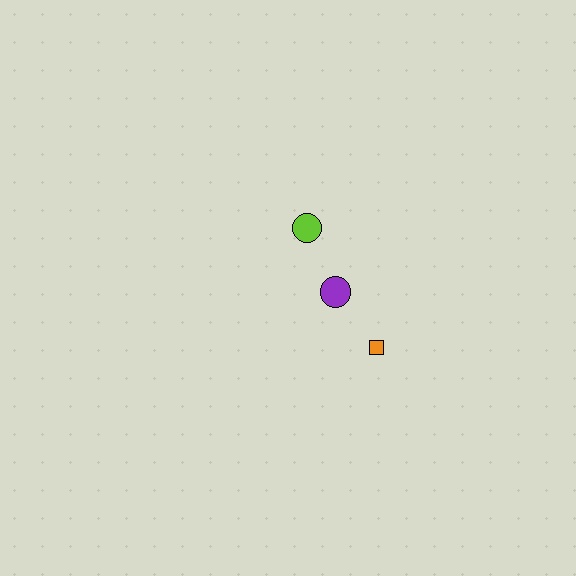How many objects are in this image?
There are 3 objects.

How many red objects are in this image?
There are no red objects.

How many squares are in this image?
There is 1 square.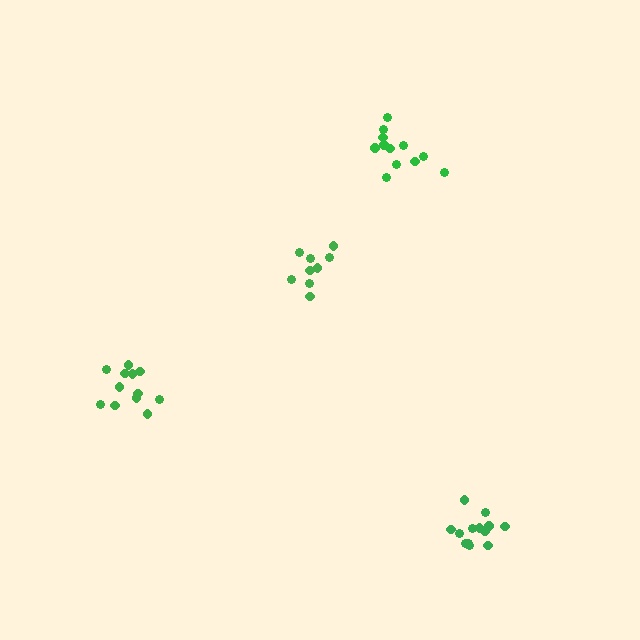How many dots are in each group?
Group 1: 9 dots, Group 2: 13 dots, Group 3: 12 dots, Group 4: 12 dots (46 total).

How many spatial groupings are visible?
There are 4 spatial groupings.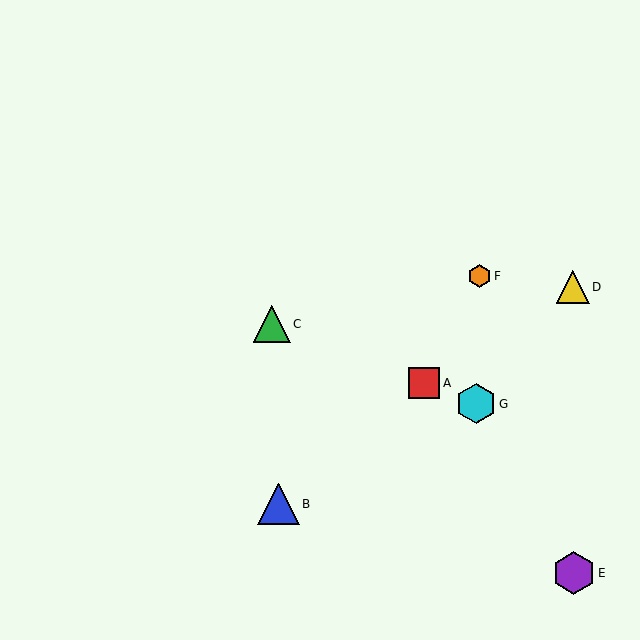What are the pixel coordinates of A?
Object A is at (424, 383).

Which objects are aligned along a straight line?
Objects A, C, G are aligned along a straight line.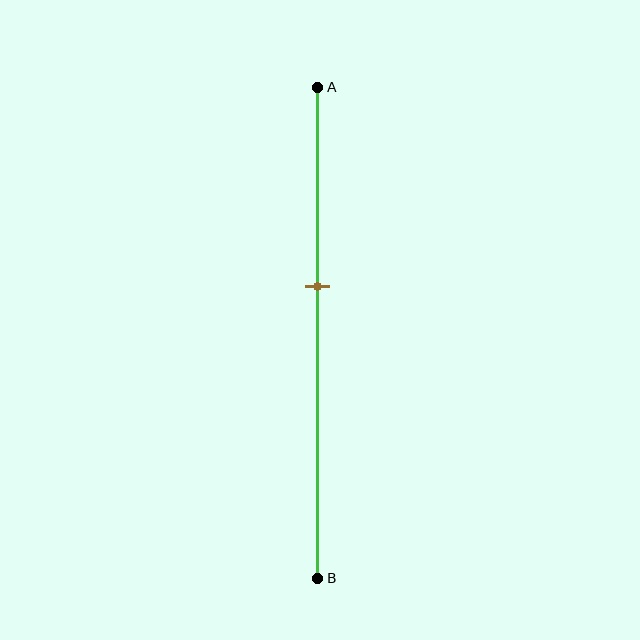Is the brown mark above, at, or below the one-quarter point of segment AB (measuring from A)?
The brown mark is below the one-quarter point of segment AB.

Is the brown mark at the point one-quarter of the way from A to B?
No, the mark is at about 40% from A, not at the 25% one-quarter point.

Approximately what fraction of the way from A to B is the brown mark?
The brown mark is approximately 40% of the way from A to B.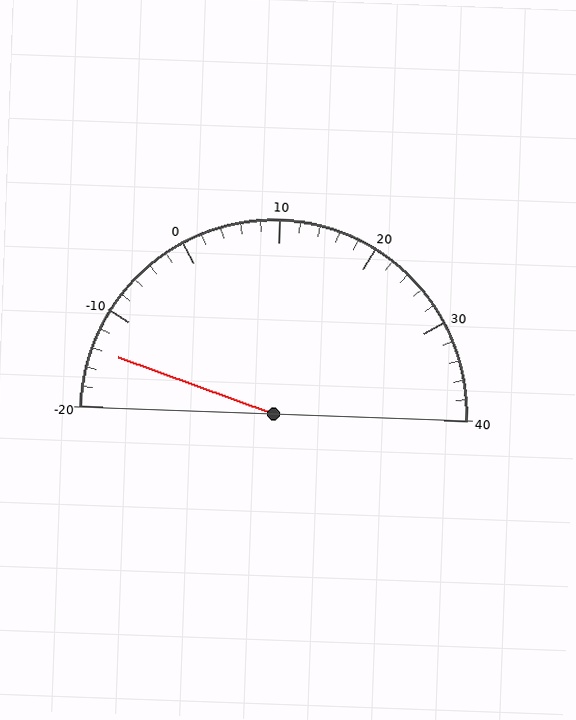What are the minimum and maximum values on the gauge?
The gauge ranges from -20 to 40.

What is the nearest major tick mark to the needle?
The nearest major tick mark is -10.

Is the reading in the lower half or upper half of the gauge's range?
The reading is in the lower half of the range (-20 to 40).